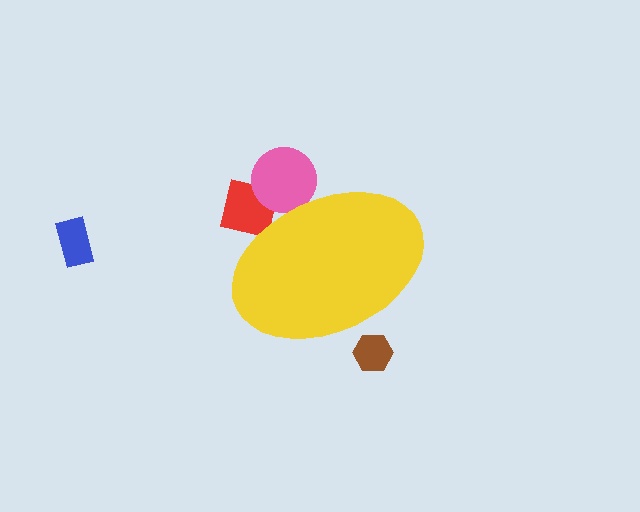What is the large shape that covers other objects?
A yellow ellipse.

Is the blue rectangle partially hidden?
No, the blue rectangle is fully visible.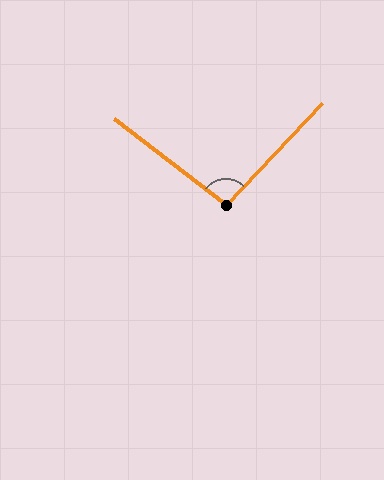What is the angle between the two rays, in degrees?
Approximately 96 degrees.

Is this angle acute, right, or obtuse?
It is obtuse.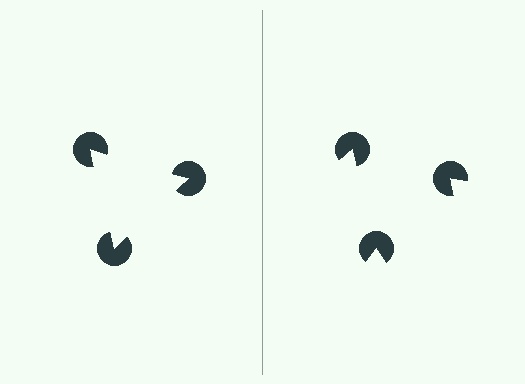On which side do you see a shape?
An illusory triangle appears on the left side. On the right side the wedge cuts are rotated, so no coherent shape forms.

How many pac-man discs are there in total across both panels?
6 — 3 on each side.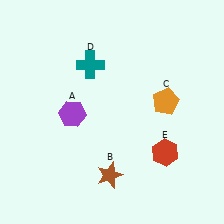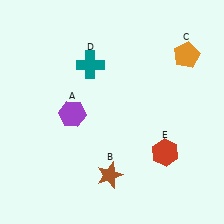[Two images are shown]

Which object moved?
The orange pentagon (C) moved up.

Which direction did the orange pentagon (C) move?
The orange pentagon (C) moved up.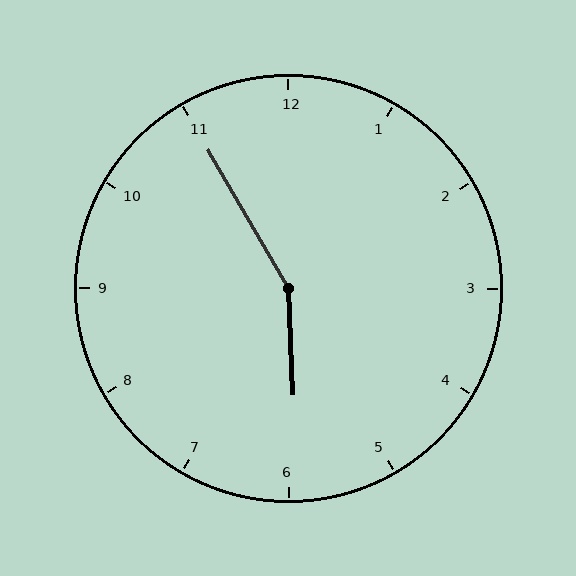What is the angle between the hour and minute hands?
Approximately 152 degrees.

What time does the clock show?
5:55.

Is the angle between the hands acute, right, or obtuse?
It is obtuse.